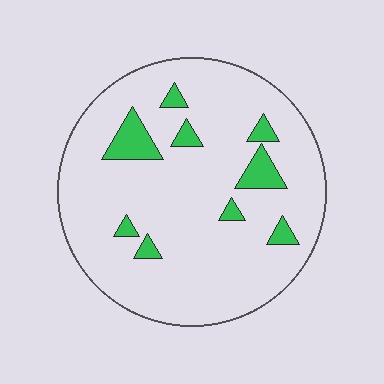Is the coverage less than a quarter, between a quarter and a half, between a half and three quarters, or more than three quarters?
Less than a quarter.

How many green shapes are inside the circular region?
9.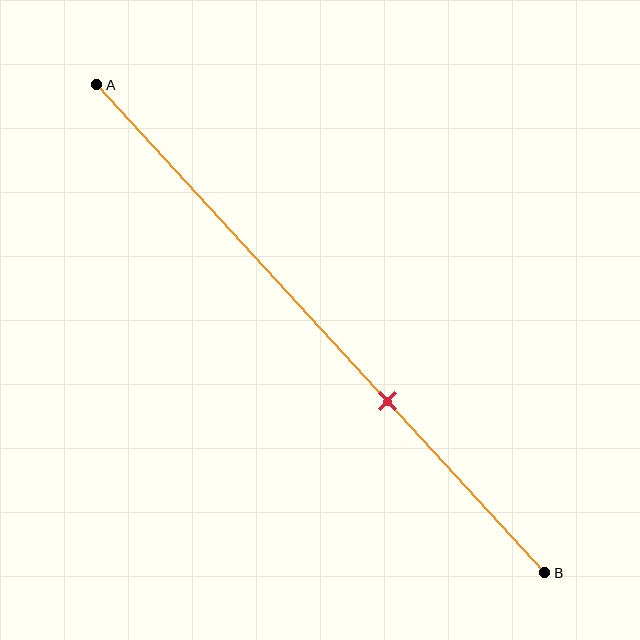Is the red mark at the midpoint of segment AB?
No, the mark is at about 65% from A, not at the 50% midpoint.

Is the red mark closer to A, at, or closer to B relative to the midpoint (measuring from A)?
The red mark is closer to point B than the midpoint of segment AB.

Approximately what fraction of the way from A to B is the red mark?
The red mark is approximately 65% of the way from A to B.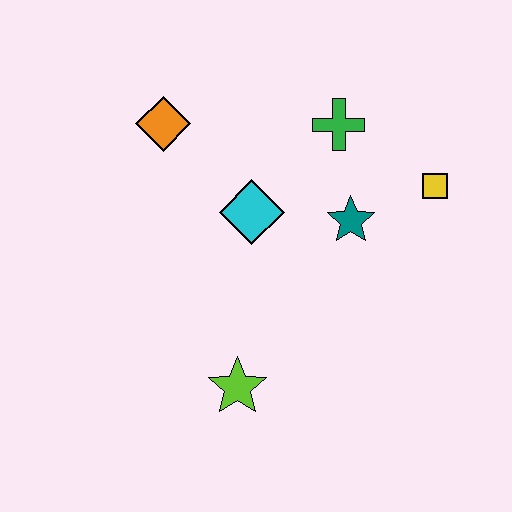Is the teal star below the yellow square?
Yes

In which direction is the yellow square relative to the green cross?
The yellow square is to the right of the green cross.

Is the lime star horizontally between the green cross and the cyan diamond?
No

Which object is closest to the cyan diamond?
The teal star is closest to the cyan diamond.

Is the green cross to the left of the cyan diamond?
No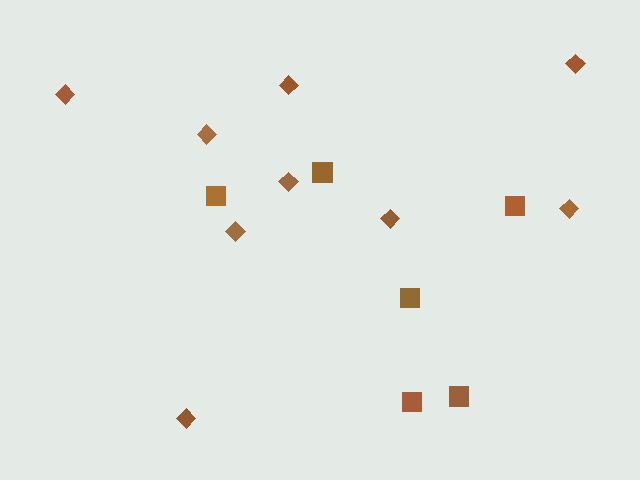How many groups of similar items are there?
There are 2 groups: one group of squares (6) and one group of diamonds (9).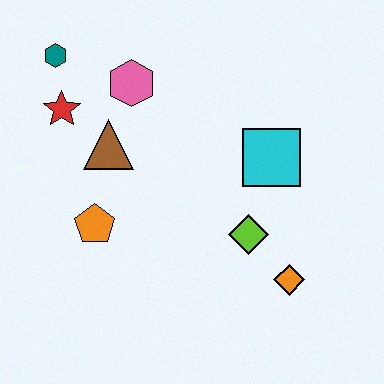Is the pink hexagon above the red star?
Yes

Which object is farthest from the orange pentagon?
The orange diamond is farthest from the orange pentagon.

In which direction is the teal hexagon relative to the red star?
The teal hexagon is above the red star.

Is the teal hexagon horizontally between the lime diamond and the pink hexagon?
No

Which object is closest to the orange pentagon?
The brown triangle is closest to the orange pentagon.